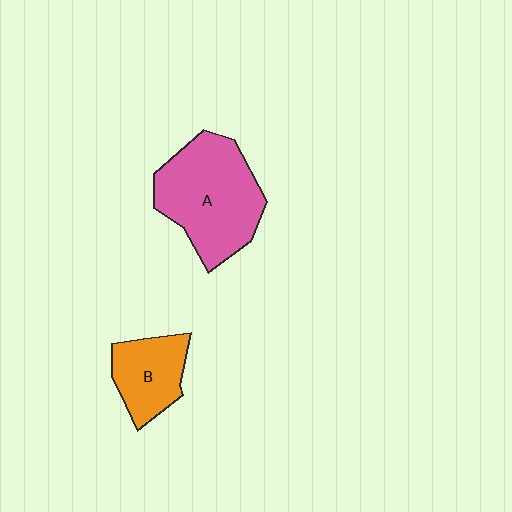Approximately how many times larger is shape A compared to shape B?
Approximately 1.9 times.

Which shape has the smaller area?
Shape B (orange).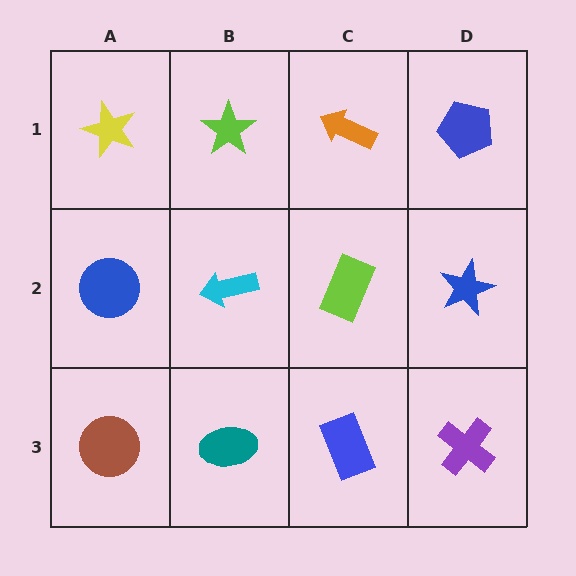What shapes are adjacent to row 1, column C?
A lime rectangle (row 2, column C), a lime star (row 1, column B), a blue pentagon (row 1, column D).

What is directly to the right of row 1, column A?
A lime star.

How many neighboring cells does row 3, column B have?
3.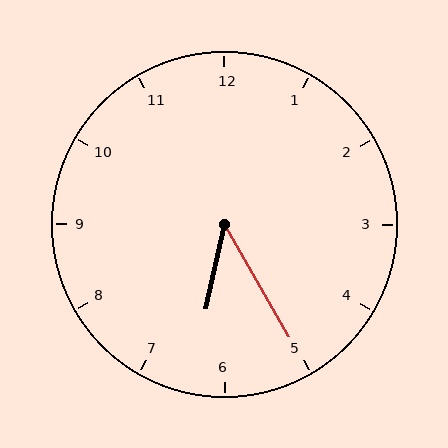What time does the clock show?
6:25.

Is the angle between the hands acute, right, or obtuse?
It is acute.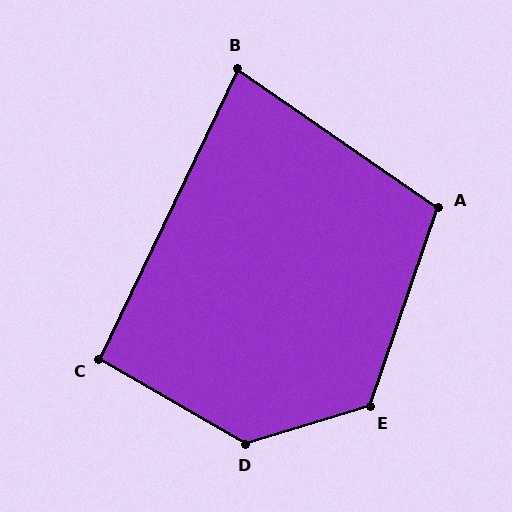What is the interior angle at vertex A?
Approximately 106 degrees (obtuse).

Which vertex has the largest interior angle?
D, at approximately 133 degrees.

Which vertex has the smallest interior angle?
B, at approximately 81 degrees.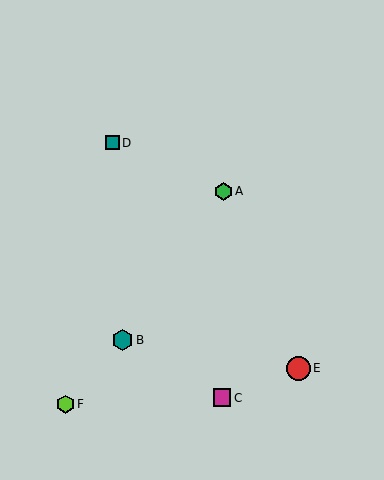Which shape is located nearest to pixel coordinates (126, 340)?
The teal hexagon (labeled B) at (123, 340) is nearest to that location.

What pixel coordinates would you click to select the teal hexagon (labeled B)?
Click at (123, 340) to select the teal hexagon B.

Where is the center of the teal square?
The center of the teal square is at (112, 143).